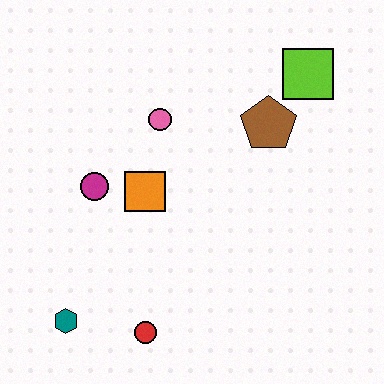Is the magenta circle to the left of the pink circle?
Yes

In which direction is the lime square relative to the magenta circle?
The lime square is to the right of the magenta circle.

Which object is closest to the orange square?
The magenta circle is closest to the orange square.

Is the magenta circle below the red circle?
No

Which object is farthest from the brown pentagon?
The teal hexagon is farthest from the brown pentagon.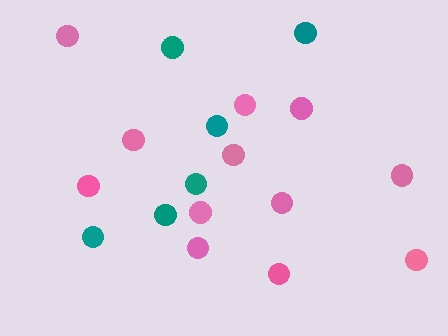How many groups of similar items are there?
There are 2 groups: one group of pink circles (12) and one group of teal circles (6).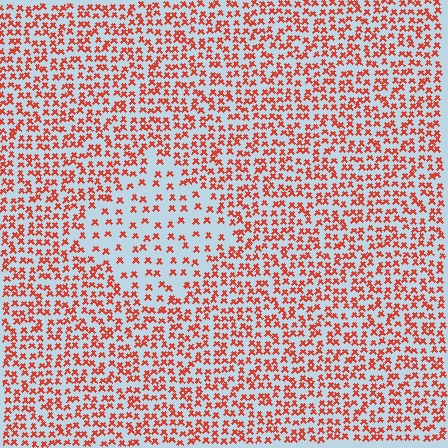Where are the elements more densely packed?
The elements are more densely packed outside the diamond boundary.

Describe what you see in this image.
The image contains small red elements arranged at two different densities. A diamond-shaped region is visible where the elements are less densely packed than the surrounding area.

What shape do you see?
I see a diamond.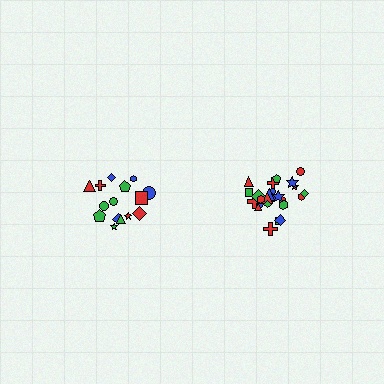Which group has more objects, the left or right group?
The right group.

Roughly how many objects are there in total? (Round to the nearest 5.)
Roughly 40 objects in total.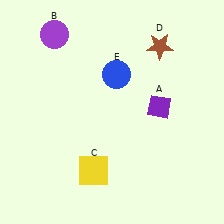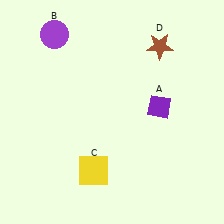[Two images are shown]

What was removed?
The blue circle (E) was removed in Image 2.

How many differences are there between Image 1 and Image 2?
There is 1 difference between the two images.